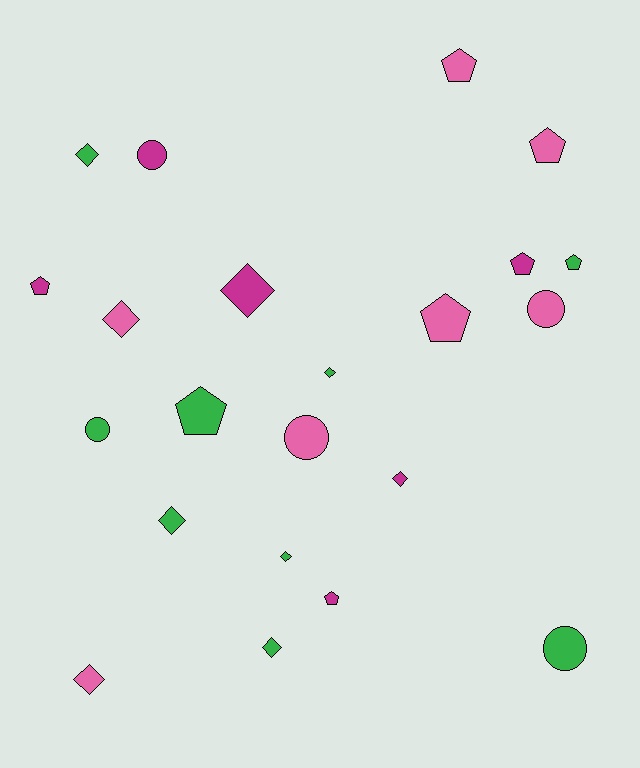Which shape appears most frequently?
Diamond, with 9 objects.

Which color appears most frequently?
Green, with 9 objects.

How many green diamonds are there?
There are 5 green diamonds.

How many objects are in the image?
There are 22 objects.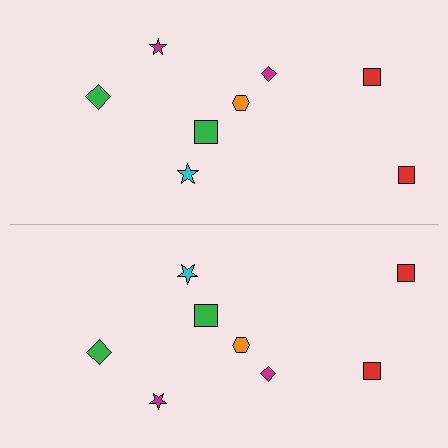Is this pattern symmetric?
Yes, this pattern has bilateral (reflection) symmetry.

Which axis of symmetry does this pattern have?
The pattern has a horizontal axis of symmetry running through the center of the image.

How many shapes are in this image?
There are 16 shapes in this image.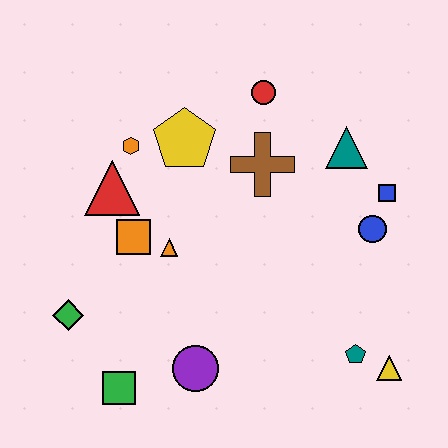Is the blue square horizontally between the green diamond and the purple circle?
No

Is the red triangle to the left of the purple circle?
Yes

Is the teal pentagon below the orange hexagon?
Yes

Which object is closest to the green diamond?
The green square is closest to the green diamond.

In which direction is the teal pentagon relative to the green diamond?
The teal pentagon is to the right of the green diamond.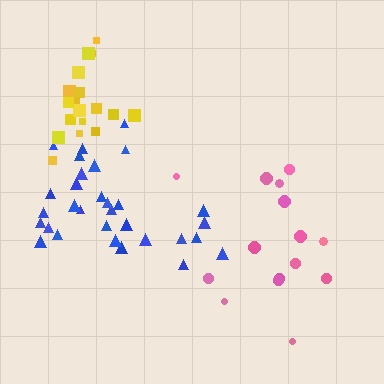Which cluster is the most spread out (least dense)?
Pink.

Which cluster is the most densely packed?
Yellow.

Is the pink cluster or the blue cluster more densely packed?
Blue.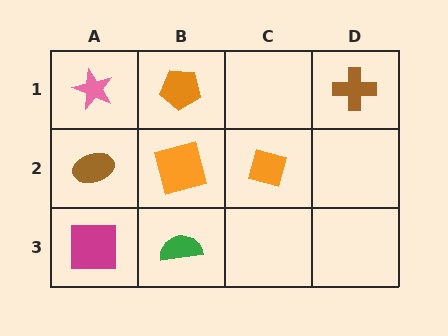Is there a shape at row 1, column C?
No, that cell is empty.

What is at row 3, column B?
A green semicircle.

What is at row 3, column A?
A magenta square.